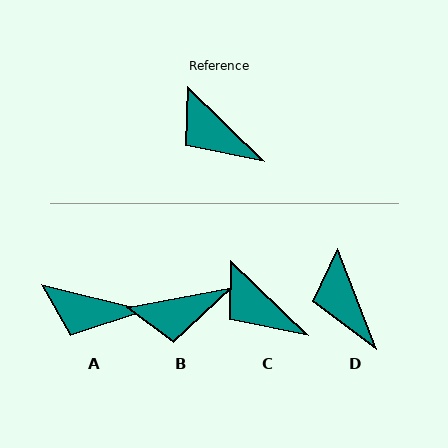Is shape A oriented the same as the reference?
No, it is off by about 30 degrees.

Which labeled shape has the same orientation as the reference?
C.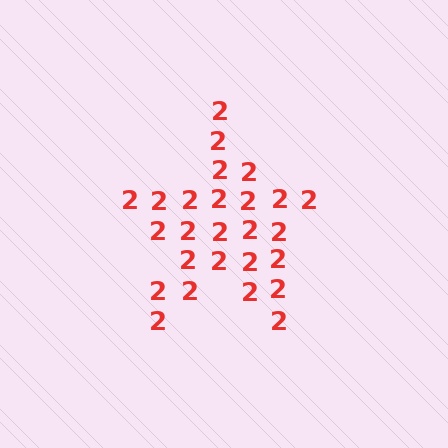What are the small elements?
The small elements are digit 2's.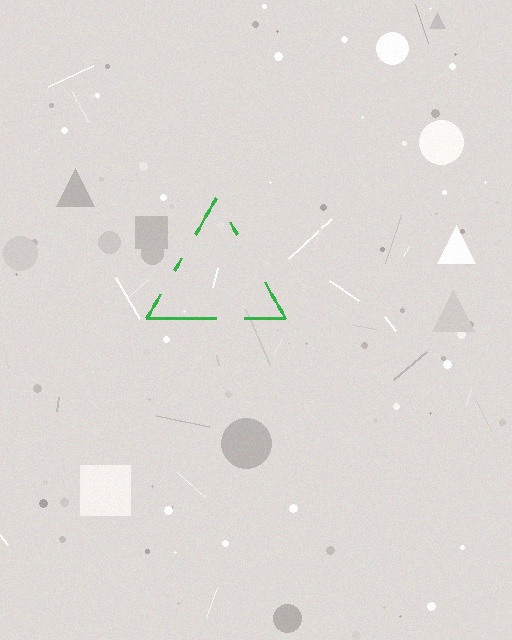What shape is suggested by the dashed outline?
The dashed outline suggests a triangle.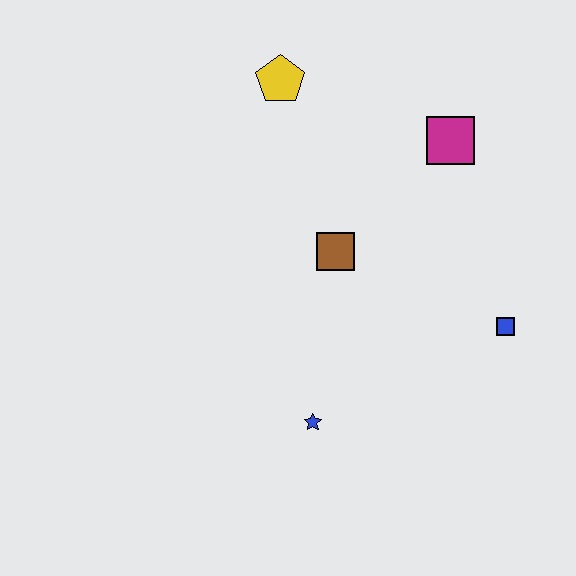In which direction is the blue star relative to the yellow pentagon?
The blue star is below the yellow pentagon.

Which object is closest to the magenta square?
The brown square is closest to the magenta square.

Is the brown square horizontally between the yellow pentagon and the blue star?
No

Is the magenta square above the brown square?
Yes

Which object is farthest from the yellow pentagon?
The blue star is farthest from the yellow pentagon.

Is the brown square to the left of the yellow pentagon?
No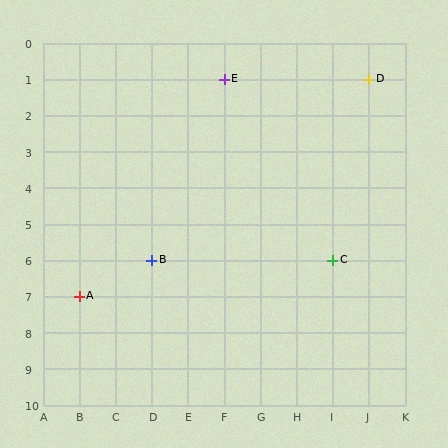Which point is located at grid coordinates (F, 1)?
Point E is at (F, 1).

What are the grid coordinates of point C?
Point C is at grid coordinates (I, 6).